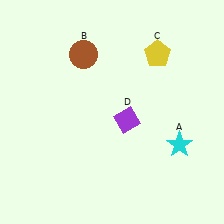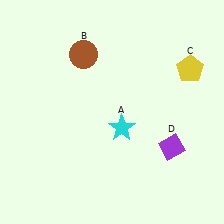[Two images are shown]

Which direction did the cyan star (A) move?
The cyan star (A) moved left.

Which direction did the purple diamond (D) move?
The purple diamond (D) moved right.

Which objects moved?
The objects that moved are: the cyan star (A), the yellow pentagon (C), the purple diamond (D).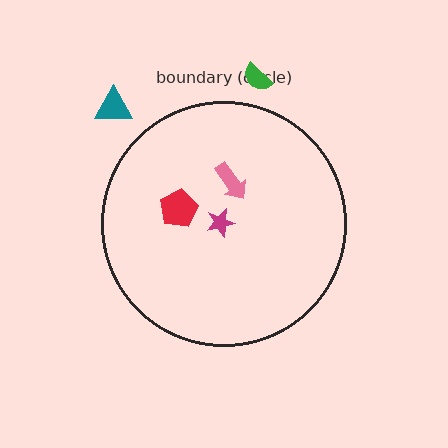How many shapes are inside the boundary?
3 inside, 2 outside.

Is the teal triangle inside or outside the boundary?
Outside.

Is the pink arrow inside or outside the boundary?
Inside.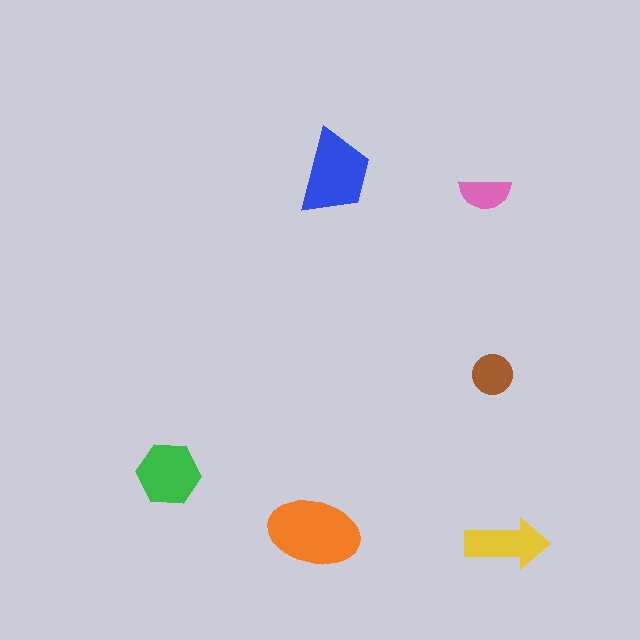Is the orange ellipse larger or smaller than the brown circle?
Larger.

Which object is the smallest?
The pink semicircle.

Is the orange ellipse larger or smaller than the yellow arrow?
Larger.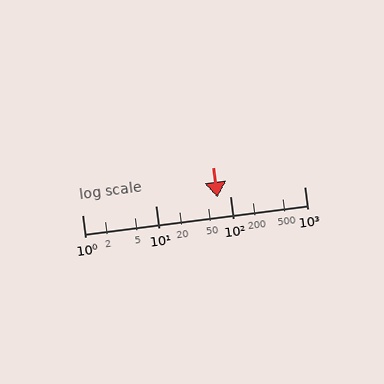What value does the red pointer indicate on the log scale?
The pointer indicates approximately 68.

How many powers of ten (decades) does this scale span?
The scale spans 3 decades, from 1 to 1000.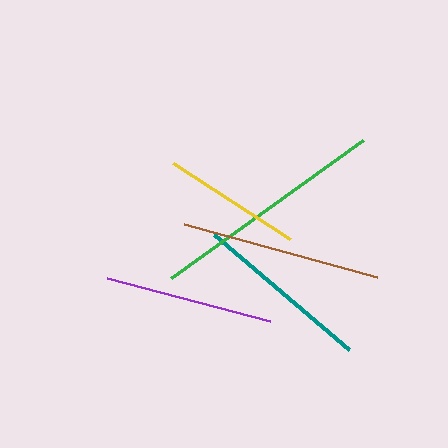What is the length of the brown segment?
The brown segment is approximately 200 pixels long.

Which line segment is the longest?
The green line is the longest at approximately 237 pixels.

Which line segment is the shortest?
The yellow line is the shortest at approximately 139 pixels.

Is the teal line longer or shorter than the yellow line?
The teal line is longer than the yellow line.